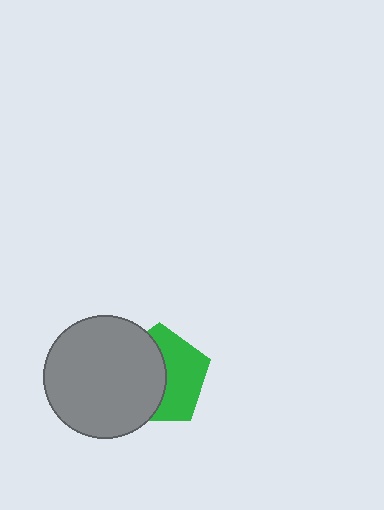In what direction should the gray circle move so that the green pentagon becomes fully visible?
The gray circle should move left. That is the shortest direction to clear the overlap and leave the green pentagon fully visible.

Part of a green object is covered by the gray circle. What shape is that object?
It is a pentagon.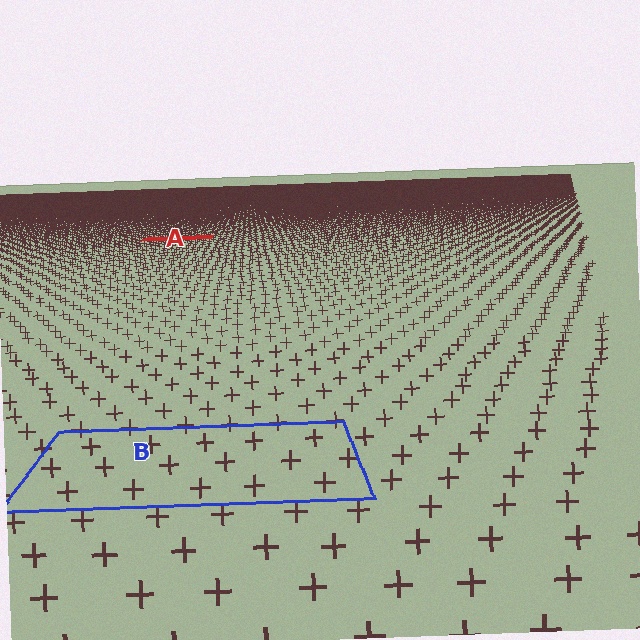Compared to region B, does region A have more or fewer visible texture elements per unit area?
Region A has more texture elements per unit area — they are packed more densely because it is farther away.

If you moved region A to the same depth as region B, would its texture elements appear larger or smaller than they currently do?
They would appear larger. At a closer depth, the same texture elements are projected at a bigger on-screen size.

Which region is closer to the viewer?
Region B is closer. The texture elements there are larger and more spread out.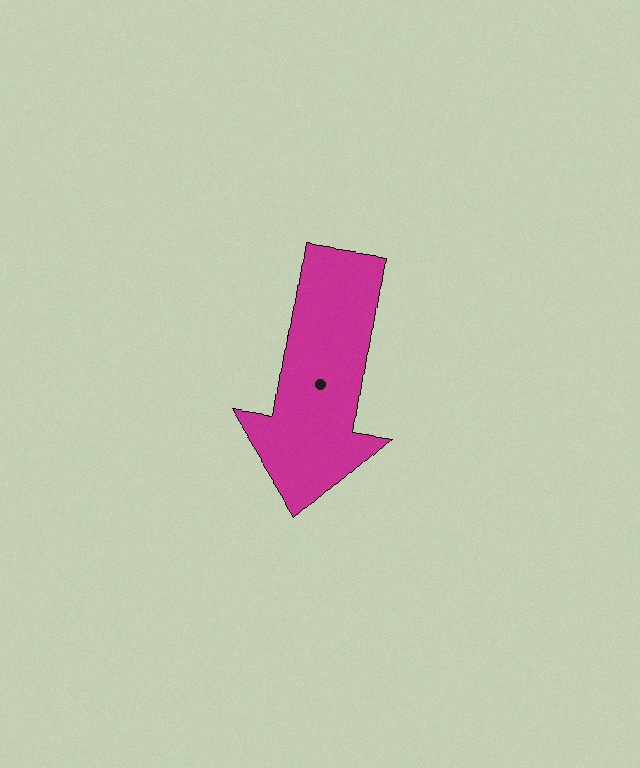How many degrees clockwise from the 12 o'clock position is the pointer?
Approximately 189 degrees.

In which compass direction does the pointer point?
South.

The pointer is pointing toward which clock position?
Roughly 6 o'clock.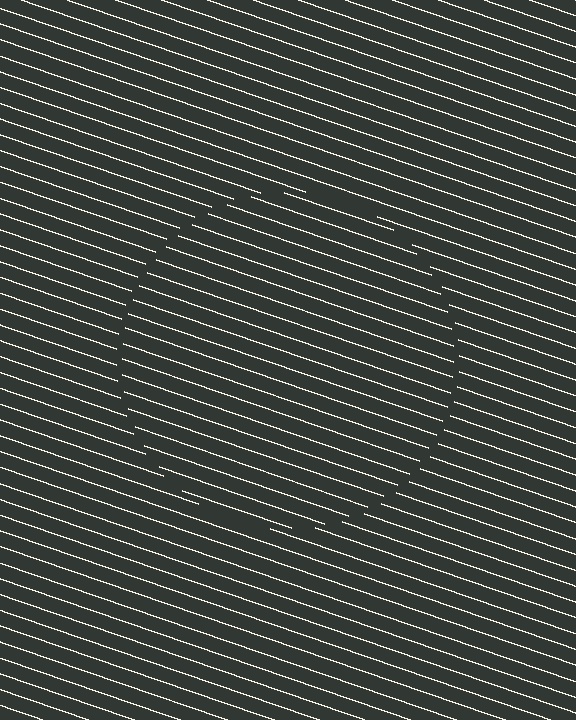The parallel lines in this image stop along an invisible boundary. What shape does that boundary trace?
An illusory circle. The interior of the shape contains the same grating, shifted by half a period — the contour is defined by the phase discontinuity where line-ends from the inner and outer gratings abut.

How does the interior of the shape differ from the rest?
The interior of the shape contains the same grating, shifted by half a period — the contour is defined by the phase discontinuity where line-ends from the inner and outer gratings abut.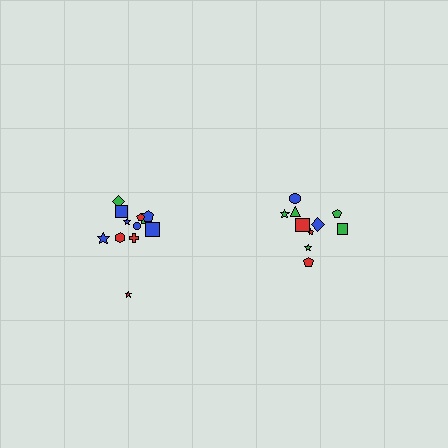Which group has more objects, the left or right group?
The left group.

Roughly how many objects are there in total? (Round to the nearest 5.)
Roughly 20 objects in total.